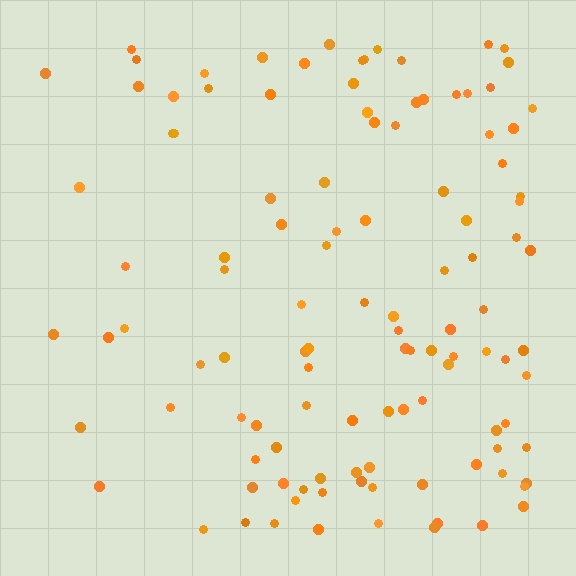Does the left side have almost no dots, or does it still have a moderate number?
Still a moderate number, just noticeably fewer than the right.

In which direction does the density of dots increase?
From left to right, with the right side densest.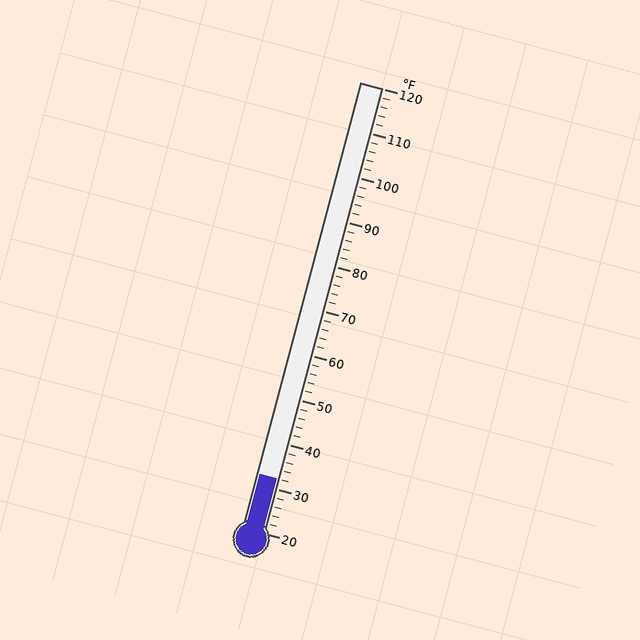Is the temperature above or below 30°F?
The temperature is above 30°F.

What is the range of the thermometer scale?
The thermometer scale ranges from 20°F to 120°F.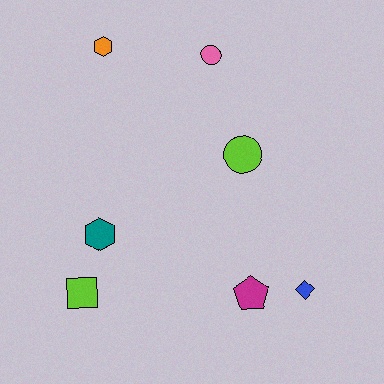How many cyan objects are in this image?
There are no cyan objects.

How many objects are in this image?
There are 7 objects.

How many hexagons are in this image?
There are 2 hexagons.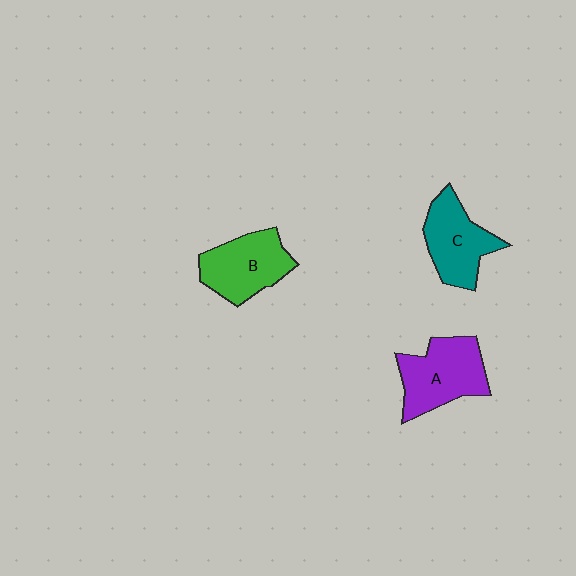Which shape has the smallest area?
Shape C (teal).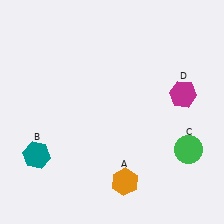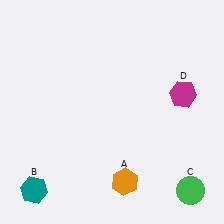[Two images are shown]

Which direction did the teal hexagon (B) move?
The teal hexagon (B) moved down.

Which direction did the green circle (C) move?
The green circle (C) moved down.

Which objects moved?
The objects that moved are: the teal hexagon (B), the green circle (C).